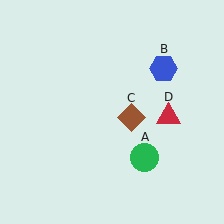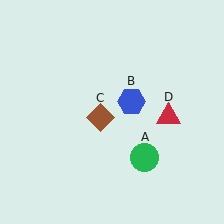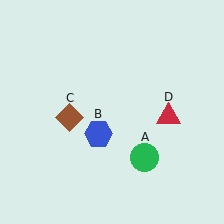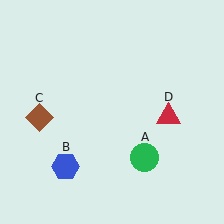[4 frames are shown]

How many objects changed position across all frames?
2 objects changed position: blue hexagon (object B), brown diamond (object C).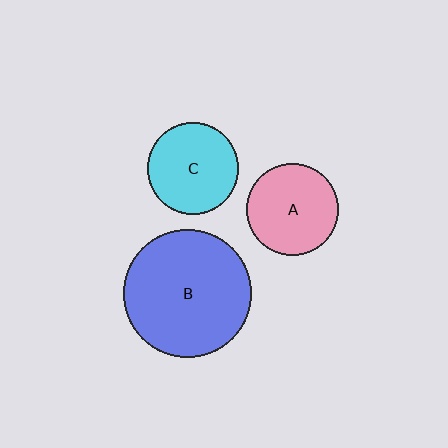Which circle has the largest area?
Circle B (blue).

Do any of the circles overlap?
No, none of the circles overlap.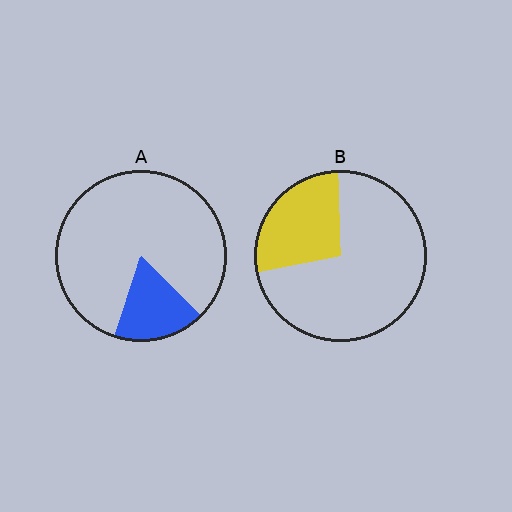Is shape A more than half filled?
No.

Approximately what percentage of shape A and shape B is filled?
A is approximately 20% and B is approximately 30%.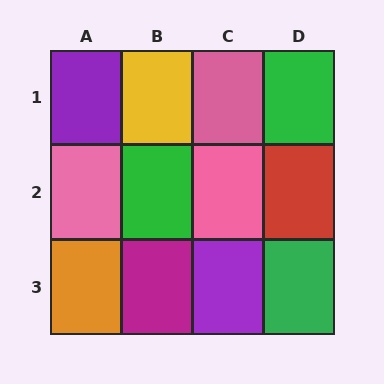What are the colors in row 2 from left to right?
Pink, green, pink, red.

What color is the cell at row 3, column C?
Purple.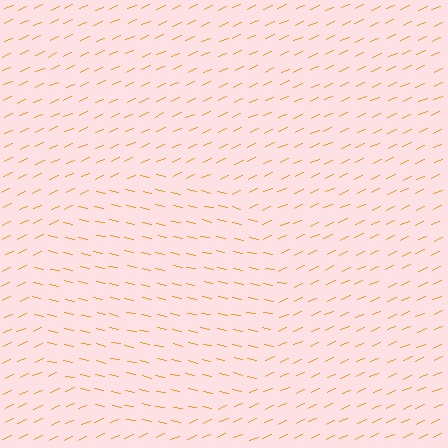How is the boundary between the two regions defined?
The boundary is defined purely by a change in line orientation (approximately 36 degrees difference). All lines are the same color and thickness.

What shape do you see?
I see a circle.